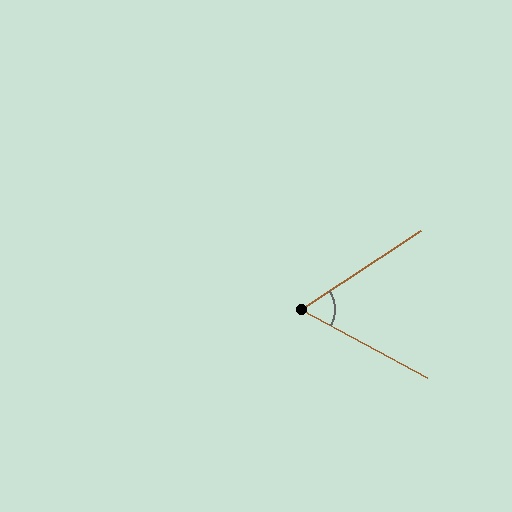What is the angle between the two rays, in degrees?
Approximately 62 degrees.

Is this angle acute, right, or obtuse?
It is acute.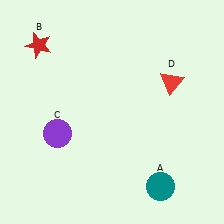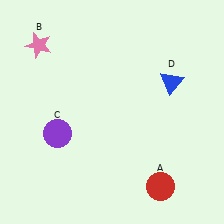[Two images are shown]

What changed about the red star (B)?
In Image 1, B is red. In Image 2, it changed to pink.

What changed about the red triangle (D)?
In Image 1, D is red. In Image 2, it changed to blue.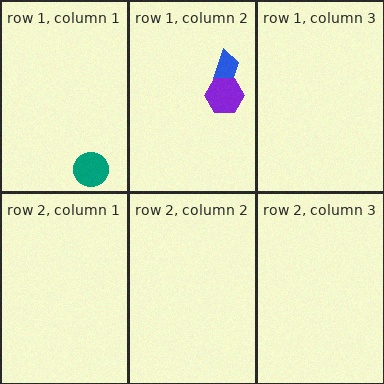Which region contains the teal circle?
The row 1, column 1 region.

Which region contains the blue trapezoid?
The row 1, column 2 region.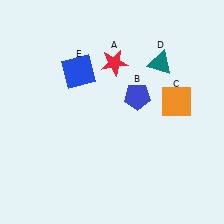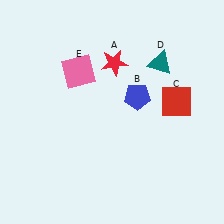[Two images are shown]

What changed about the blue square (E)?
In Image 1, E is blue. In Image 2, it changed to pink.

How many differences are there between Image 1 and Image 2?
There are 2 differences between the two images.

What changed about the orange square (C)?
In Image 1, C is orange. In Image 2, it changed to red.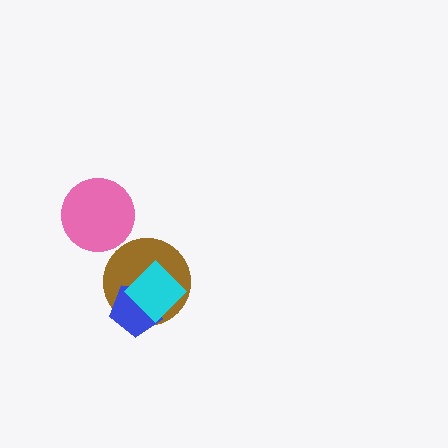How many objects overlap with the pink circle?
0 objects overlap with the pink circle.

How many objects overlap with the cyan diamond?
2 objects overlap with the cyan diamond.